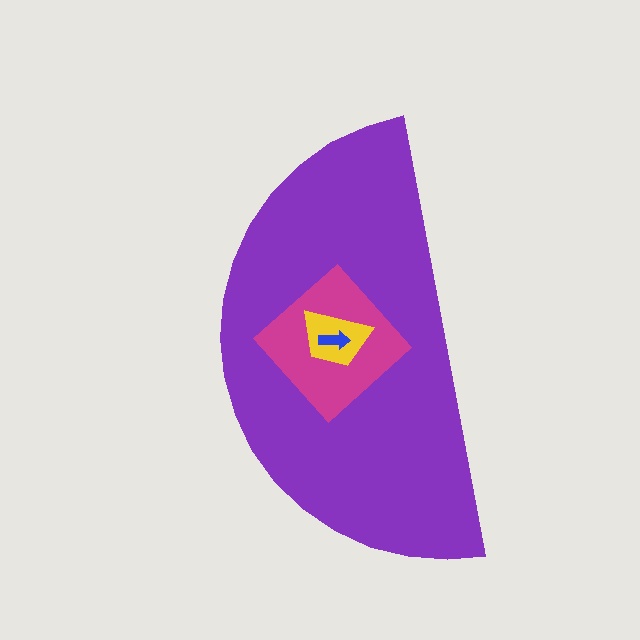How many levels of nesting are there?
4.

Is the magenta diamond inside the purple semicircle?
Yes.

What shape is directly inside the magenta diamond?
The yellow trapezoid.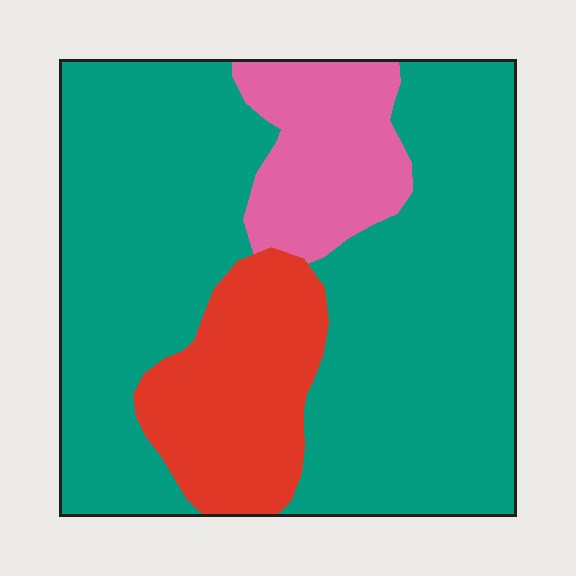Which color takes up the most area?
Teal, at roughly 70%.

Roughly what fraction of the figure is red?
Red takes up less than a quarter of the figure.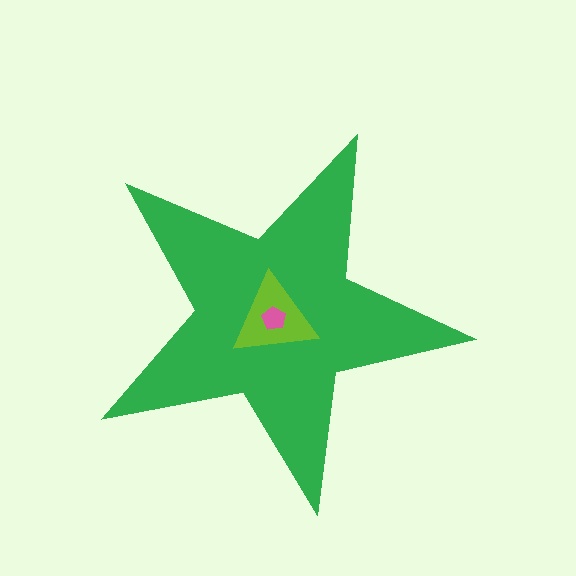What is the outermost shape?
The green star.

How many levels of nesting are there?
3.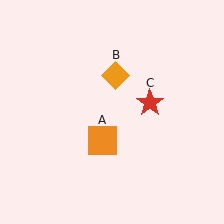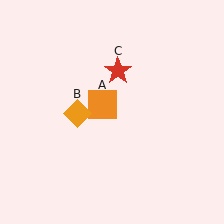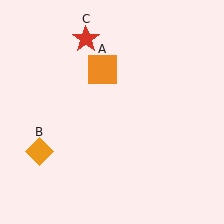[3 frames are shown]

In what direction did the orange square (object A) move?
The orange square (object A) moved up.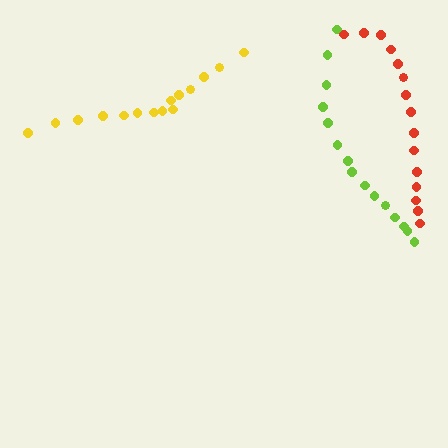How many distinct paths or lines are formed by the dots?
There are 3 distinct paths.